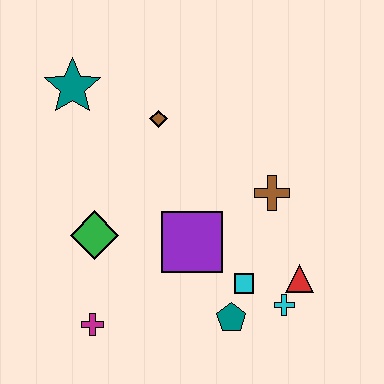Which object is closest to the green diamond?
The magenta cross is closest to the green diamond.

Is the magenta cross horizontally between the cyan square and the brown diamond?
No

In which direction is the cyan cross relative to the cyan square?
The cyan cross is to the right of the cyan square.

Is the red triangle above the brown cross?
No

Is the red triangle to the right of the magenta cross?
Yes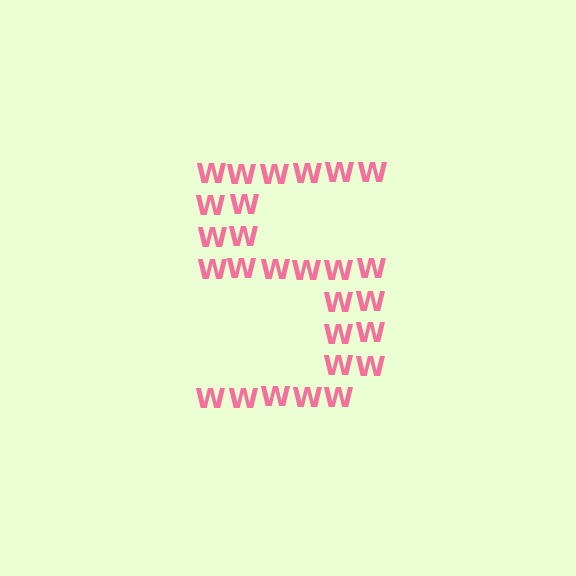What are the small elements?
The small elements are letter W's.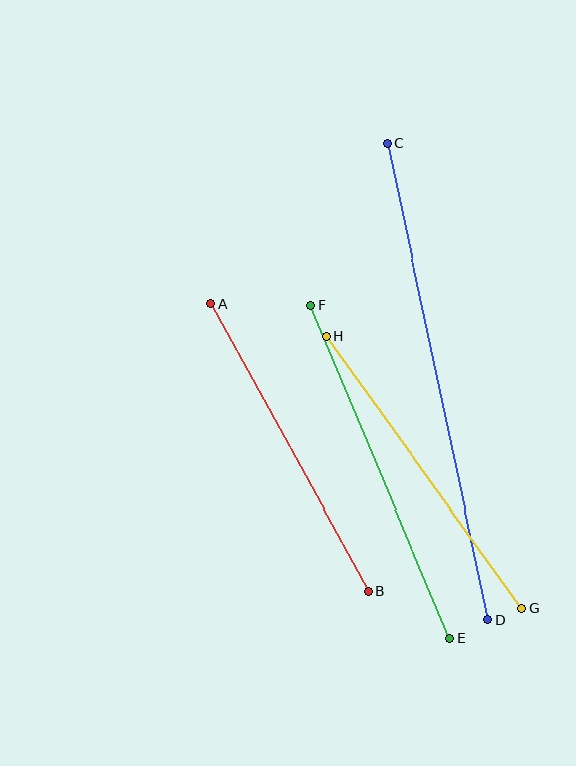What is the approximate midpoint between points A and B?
The midpoint is at approximately (290, 448) pixels.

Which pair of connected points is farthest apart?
Points C and D are farthest apart.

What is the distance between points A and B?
The distance is approximately 328 pixels.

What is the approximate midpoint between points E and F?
The midpoint is at approximately (380, 471) pixels.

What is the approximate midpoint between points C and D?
The midpoint is at approximately (437, 381) pixels.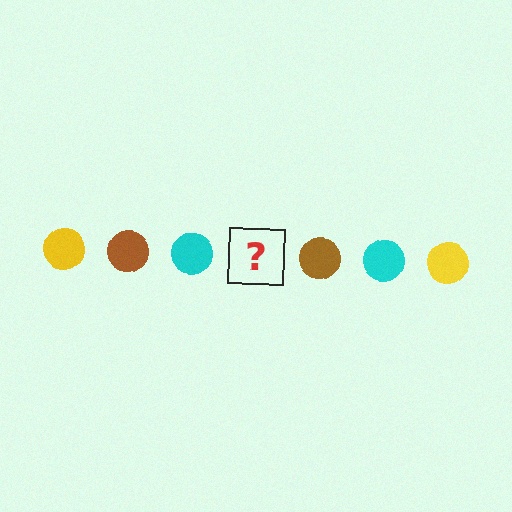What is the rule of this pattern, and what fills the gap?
The rule is that the pattern cycles through yellow, brown, cyan circles. The gap should be filled with a yellow circle.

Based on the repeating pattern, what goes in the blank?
The blank should be a yellow circle.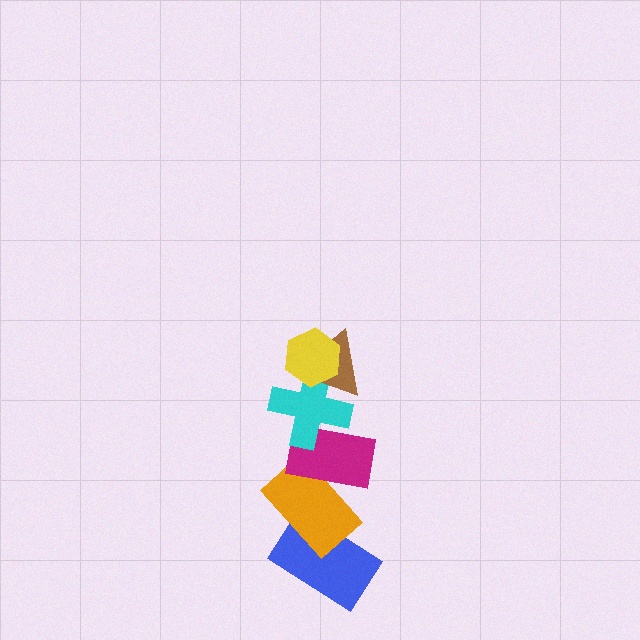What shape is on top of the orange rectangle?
The magenta rectangle is on top of the orange rectangle.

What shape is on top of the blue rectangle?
The orange rectangle is on top of the blue rectangle.